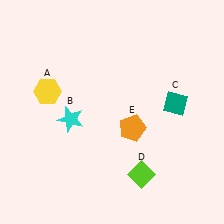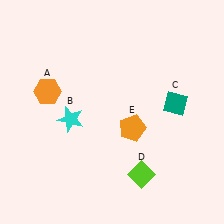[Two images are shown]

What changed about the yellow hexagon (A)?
In Image 1, A is yellow. In Image 2, it changed to orange.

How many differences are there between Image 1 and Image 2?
There is 1 difference between the two images.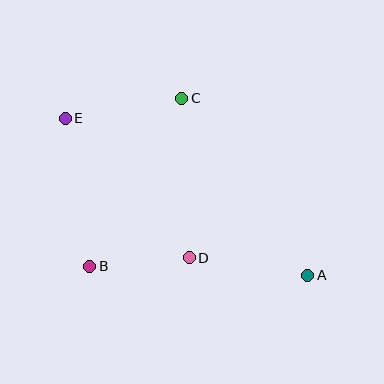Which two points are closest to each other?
Points B and D are closest to each other.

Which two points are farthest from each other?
Points A and E are farthest from each other.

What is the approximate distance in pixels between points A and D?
The distance between A and D is approximately 120 pixels.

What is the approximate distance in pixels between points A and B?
The distance between A and B is approximately 218 pixels.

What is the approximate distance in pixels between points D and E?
The distance between D and E is approximately 187 pixels.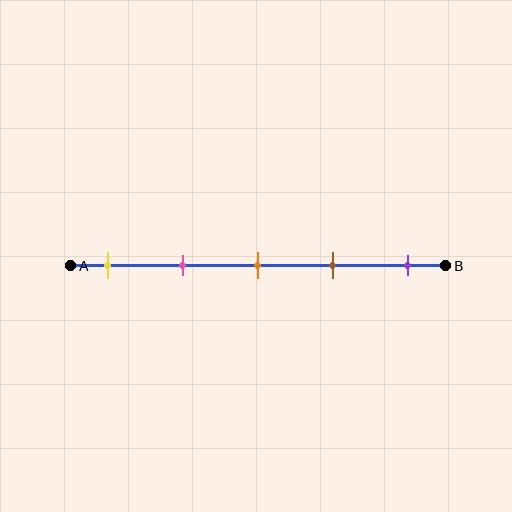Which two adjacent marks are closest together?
The orange and brown marks are the closest adjacent pair.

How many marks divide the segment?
There are 5 marks dividing the segment.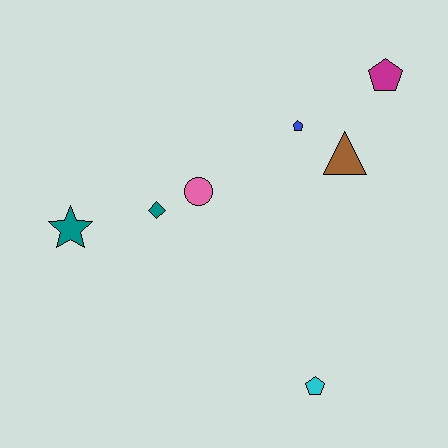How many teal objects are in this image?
There are 2 teal objects.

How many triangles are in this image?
There is 1 triangle.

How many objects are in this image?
There are 7 objects.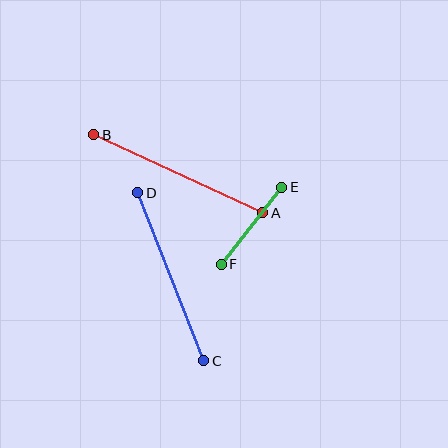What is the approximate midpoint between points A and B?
The midpoint is at approximately (178, 174) pixels.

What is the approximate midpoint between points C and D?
The midpoint is at approximately (171, 277) pixels.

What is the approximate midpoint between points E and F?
The midpoint is at approximately (252, 226) pixels.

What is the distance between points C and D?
The distance is approximately 180 pixels.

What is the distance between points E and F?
The distance is approximately 98 pixels.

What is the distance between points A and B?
The distance is approximately 186 pixels.